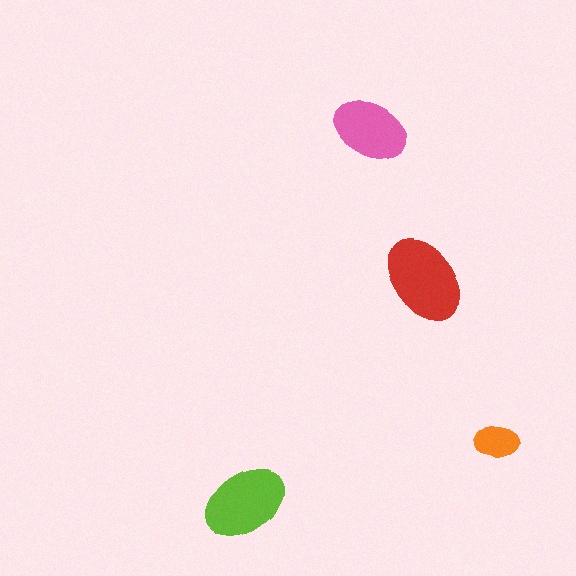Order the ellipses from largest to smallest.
the red one, the lime one, the pink one, the orange one.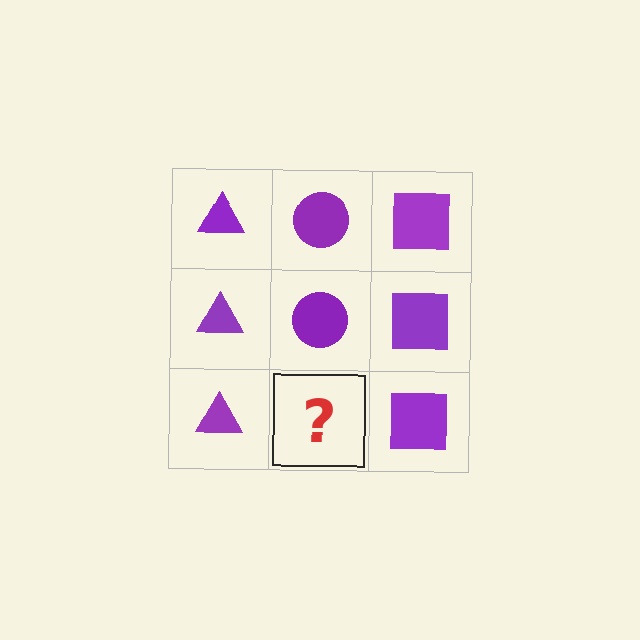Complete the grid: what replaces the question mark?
The question mark should be replaced with a purple circle.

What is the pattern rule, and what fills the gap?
The rule is that each column has a consistent shape. The gap should be filled with a purple circle.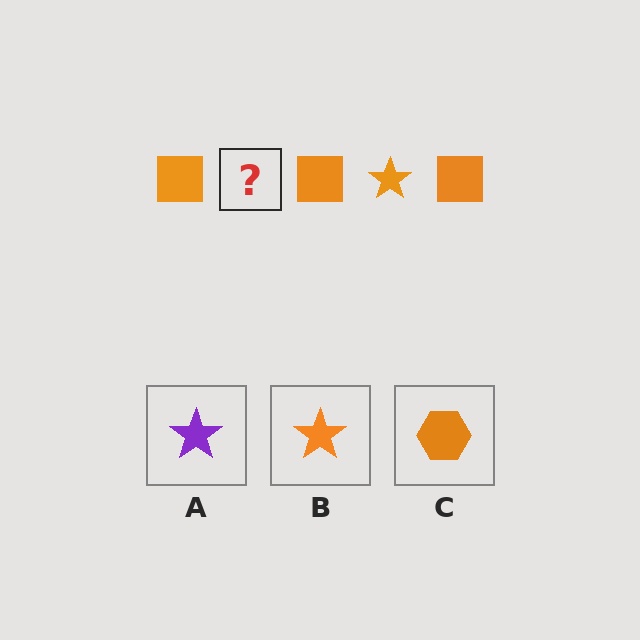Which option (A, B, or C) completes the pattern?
B.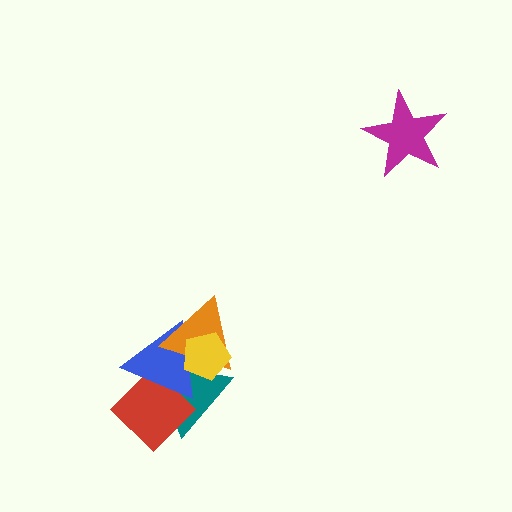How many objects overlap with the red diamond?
2 objects overlap with the red diamond.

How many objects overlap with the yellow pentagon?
3 objects overlap with the yellow pentagon.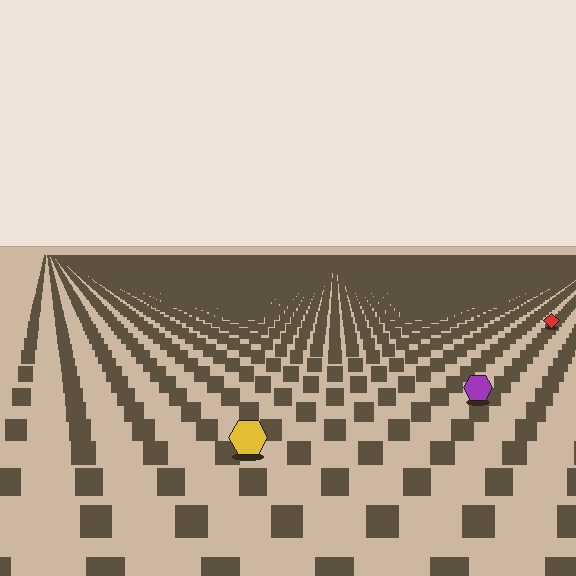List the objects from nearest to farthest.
From nearest to farthest: the yellow hexagon, the purple hexagon, the red diamond.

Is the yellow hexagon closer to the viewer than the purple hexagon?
Yes. The yellow hexagon is closer — you can tell from the texture gradient: the ground texture is coarser near it.